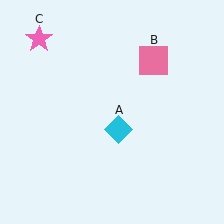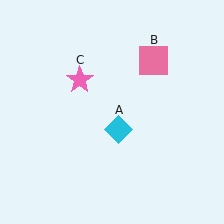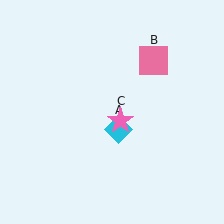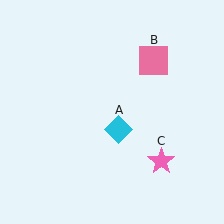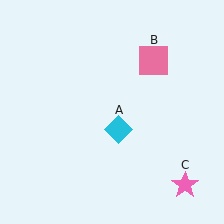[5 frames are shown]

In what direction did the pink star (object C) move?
The pink star (object C) moved down and to the right.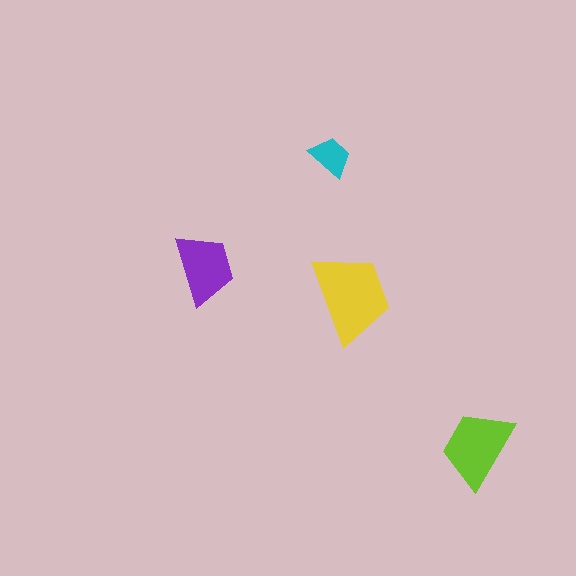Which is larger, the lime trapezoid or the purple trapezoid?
The lime one.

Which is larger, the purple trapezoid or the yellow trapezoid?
The yellow one.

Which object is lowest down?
The lime trapezoid is bottommost.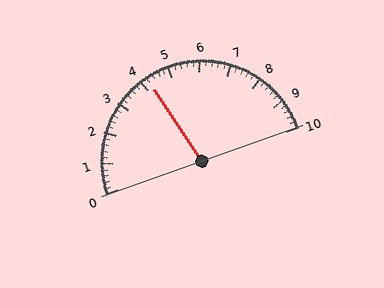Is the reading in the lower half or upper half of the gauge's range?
The reading is in the lower half of the range (0 to 10).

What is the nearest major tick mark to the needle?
The nearest major tick mark is 4.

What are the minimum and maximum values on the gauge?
The gauge ranges from 0 to 10.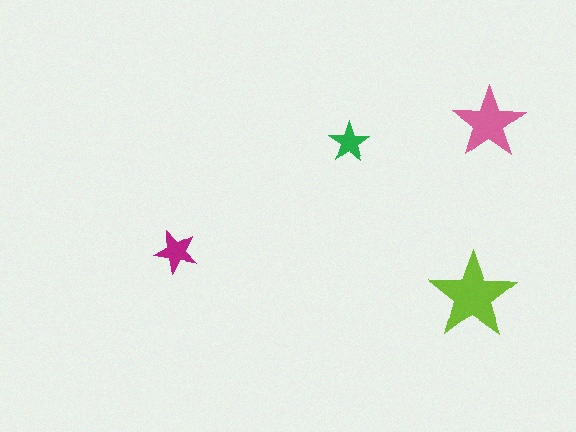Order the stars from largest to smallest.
the lime one, the pink one, the magenta one, the green one.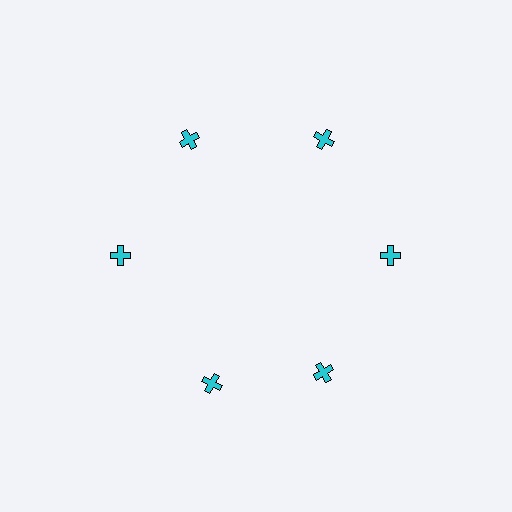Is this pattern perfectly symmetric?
No. The 6 cyan crosses are arranged in a ring, but one element near the 7 o'clock position is rotated out of alignment along the ring, breaking the 6-fold rotational symmetry.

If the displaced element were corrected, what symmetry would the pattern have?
It would have 6-fold rotational symmetry — the pattern would map onto itself every 60 degrees.